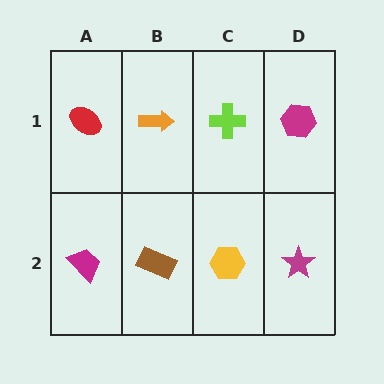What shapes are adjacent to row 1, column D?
A magenta star (row 2, column D), a lime cross (row 1, column C).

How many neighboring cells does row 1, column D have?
2.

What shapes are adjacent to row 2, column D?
A magenta hexagon (row 1, column D), a yellow hexagon (row 2, column C).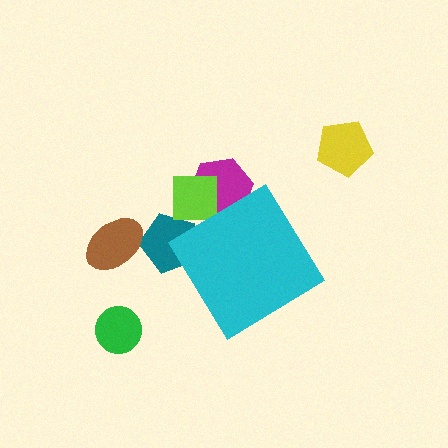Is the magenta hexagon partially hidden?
Yes, the magenta hexagon is partially hidden behind the cyan diamond.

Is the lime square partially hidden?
Yes, the lime square is partially hidden behind the cyan diamond.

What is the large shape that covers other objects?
A cyan diamond.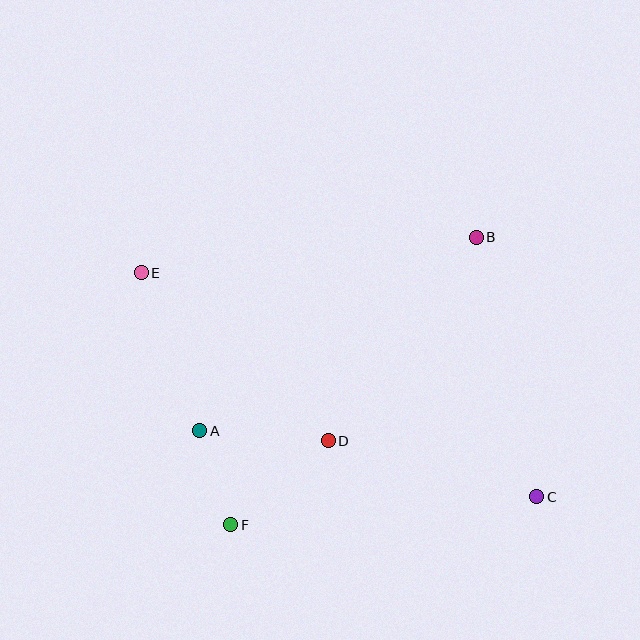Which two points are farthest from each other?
Points C and E are farthest from each other.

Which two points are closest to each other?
Points A and F are closest to each other.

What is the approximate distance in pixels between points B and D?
The distance between B and D is approximately 252 pixels.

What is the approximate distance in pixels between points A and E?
The distance between A and E is approximately 169 pixels.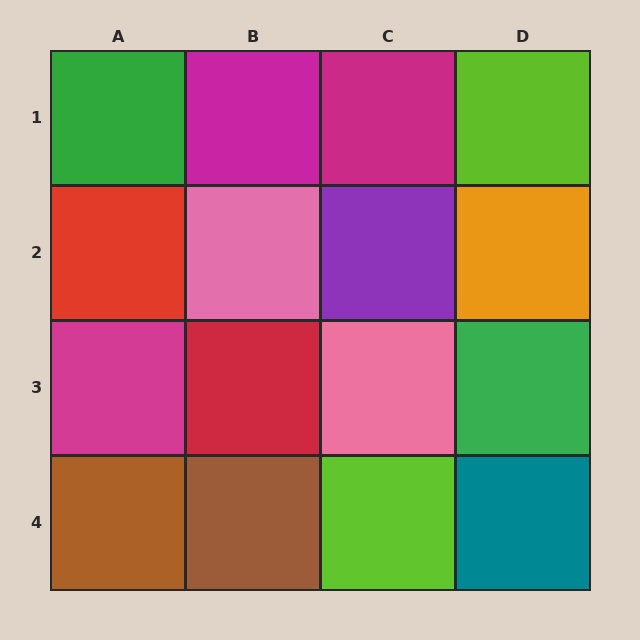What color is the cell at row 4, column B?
Brown.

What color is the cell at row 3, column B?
Red.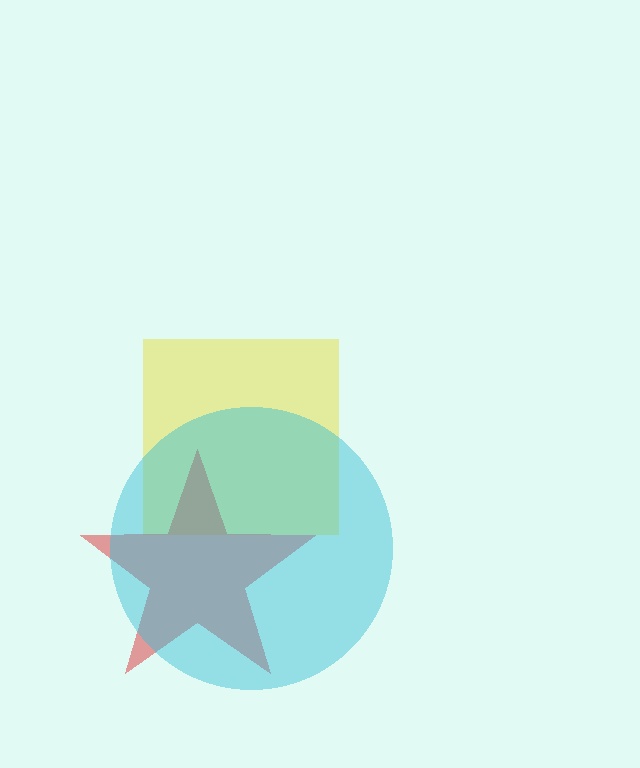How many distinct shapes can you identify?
There are 3 distinct shapes: a yellow square, a red star, a cyan circle.